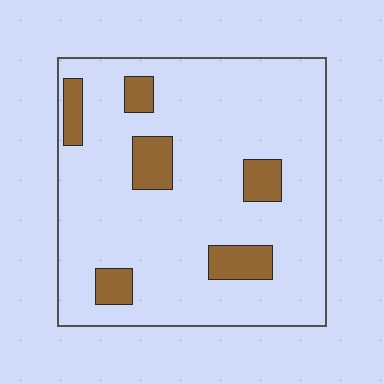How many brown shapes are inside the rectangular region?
6.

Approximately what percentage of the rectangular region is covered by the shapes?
Approximately 15%.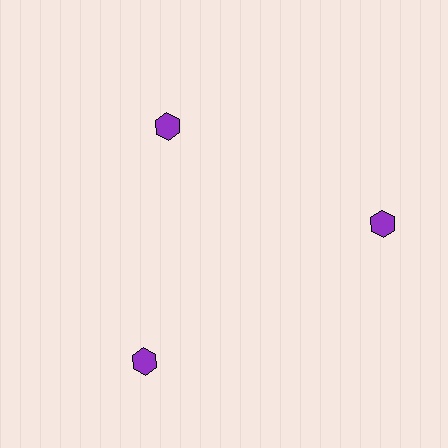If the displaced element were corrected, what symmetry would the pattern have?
It would have 3-fold rotational symmetry — the pattern would map onto itself every 120 degrees.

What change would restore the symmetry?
The symmetry would be restored by moving it outward, back onto the ring so that all 3 hexagons sit at equal angles and equal distance from the center.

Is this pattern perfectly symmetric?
No. The 3 purple hexagons are arranged in a ring, but one element near the 11 o'clock position is pulled inward toward the center, breaking the 3-fold rotational symmetry.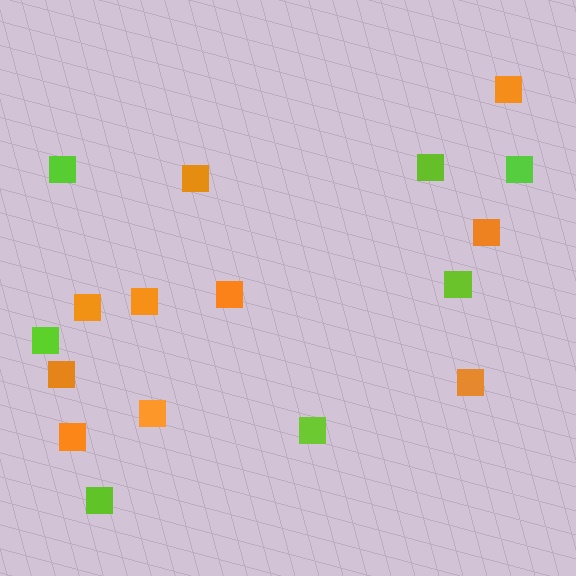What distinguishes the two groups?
There are 2 groups: one group of orange squares (10) and one group of lime squares (7).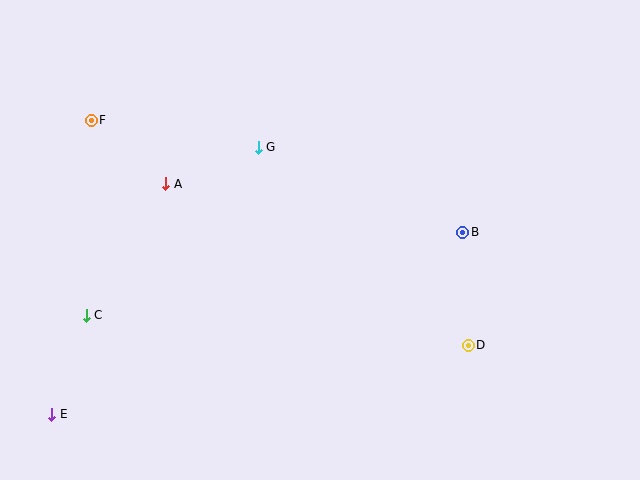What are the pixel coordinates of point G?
Point G is at (258, 147).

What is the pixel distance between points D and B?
The distance between D and B is 113 pixels.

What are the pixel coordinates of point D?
Point D is at (468, 345).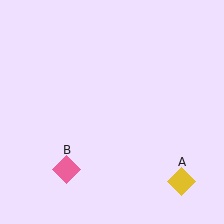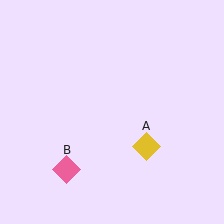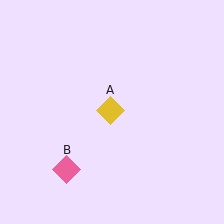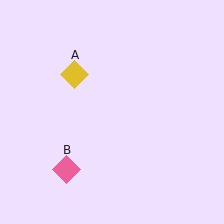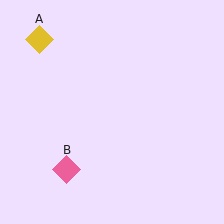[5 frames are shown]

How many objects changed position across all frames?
1 object changed position: yellow diamond (object A).